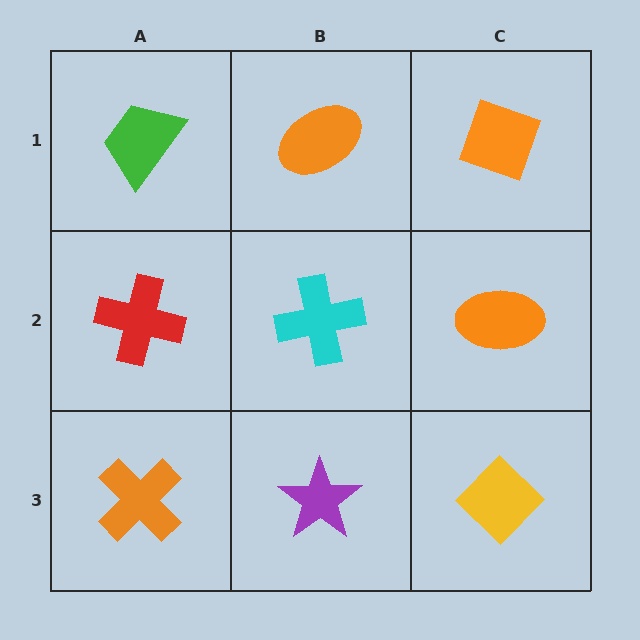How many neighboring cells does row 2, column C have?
3.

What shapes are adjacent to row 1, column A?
A red cross (row 2, column A), an orange ellipse (row 1, column B).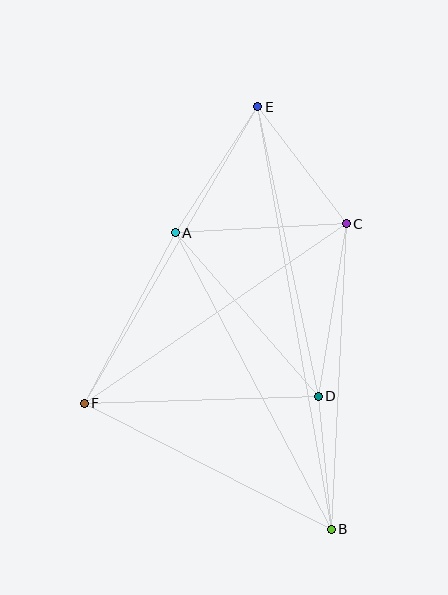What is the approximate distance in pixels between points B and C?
The distance between B and C is approximately 306 pixels.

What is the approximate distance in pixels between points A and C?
The distance between A and C is approximately 171 pixels.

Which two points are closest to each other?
Points B and D are closest to each other.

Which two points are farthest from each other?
Points B and E are farthest from each other.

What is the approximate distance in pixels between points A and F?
The distance between A and F is approximately 193 pixels.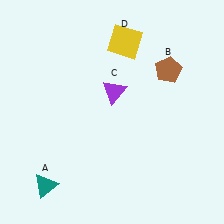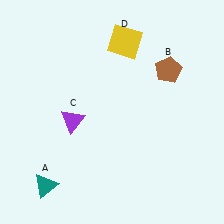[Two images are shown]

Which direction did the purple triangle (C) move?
The purple triangle (C) moved left.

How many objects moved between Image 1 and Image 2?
1 object moved between the two images.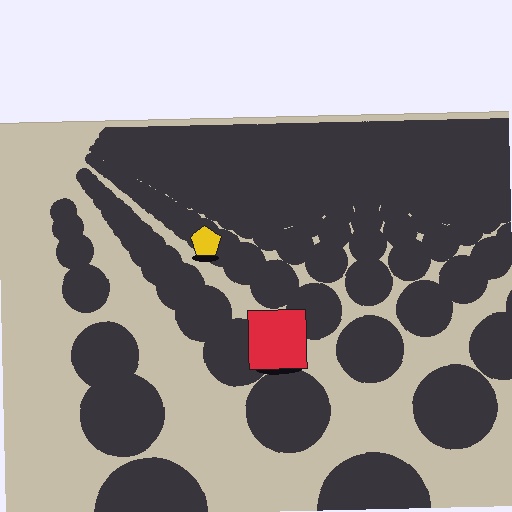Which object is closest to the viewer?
The red square is closest. The texture marks near it are larger and more spread out.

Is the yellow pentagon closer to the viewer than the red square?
No. The red square is closer — you can tell from the texture gradient: the ground texture is coarser near it.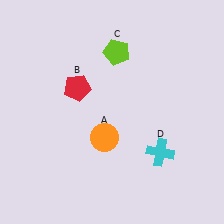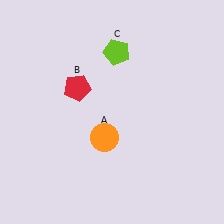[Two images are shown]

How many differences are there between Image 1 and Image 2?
There is 1 difference between the two images.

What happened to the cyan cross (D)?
The cyan cross (D) was removed in Image 2. It was in the bottom-right area of Image 1.